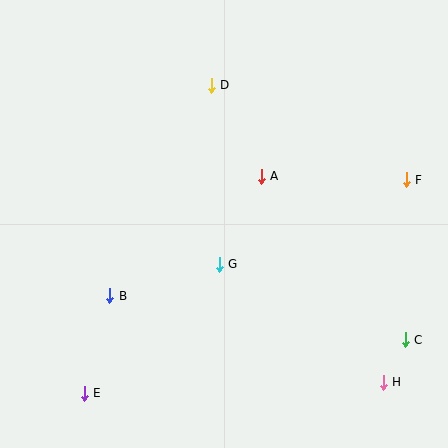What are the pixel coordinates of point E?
Point E is at (84, 393).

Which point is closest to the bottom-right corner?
Point H is closest to the bottom-right corner.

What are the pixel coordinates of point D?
Point D is at (211, 85).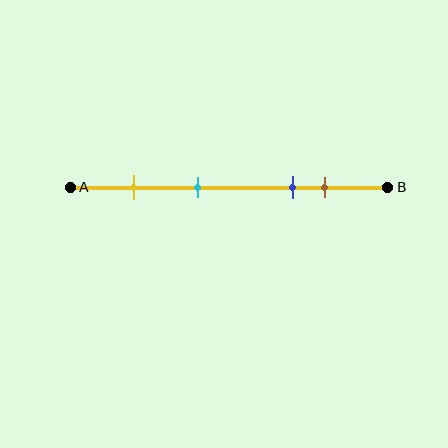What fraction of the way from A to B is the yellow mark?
The yellow mark is approximately 20% (0.2) of the way from A to B.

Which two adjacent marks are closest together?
The blue and brown marks are the closest adjacent pair.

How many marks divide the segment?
There are 4 marks dividing the segment.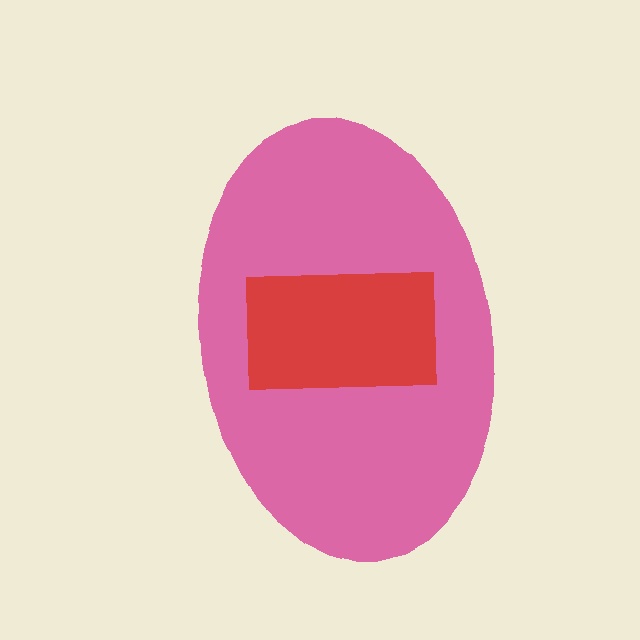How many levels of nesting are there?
2.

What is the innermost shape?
The red rectangle.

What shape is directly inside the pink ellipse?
The red rectangle.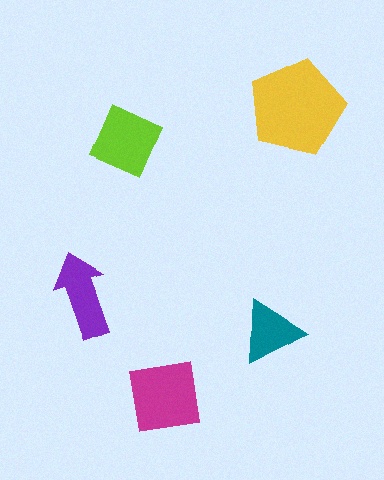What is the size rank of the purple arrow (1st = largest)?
4th.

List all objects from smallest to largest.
The teal triangle, the purple arrow, the lime diamond, the magenta square, the yellow pentagon.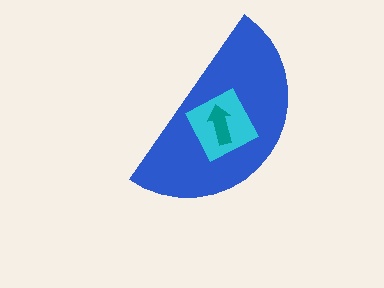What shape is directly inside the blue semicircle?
The cyan diamond.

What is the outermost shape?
The blue semicircle.